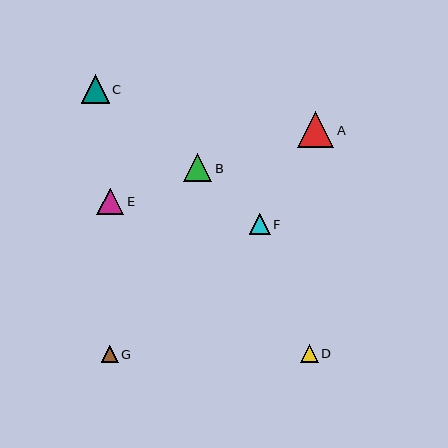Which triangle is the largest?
Triangle A is the largest with a size of approximately 36 pixels.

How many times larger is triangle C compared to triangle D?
Triangle C is approximately 1.6 times the size of triangle D.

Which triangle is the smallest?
Triangle G is the smallest with a size of approximately 17 pixels.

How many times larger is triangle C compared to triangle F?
Triangle C is approximately 1.4 times the size of triangle F.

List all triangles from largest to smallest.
From largest to smallest: A, C, B, E, F, D, G.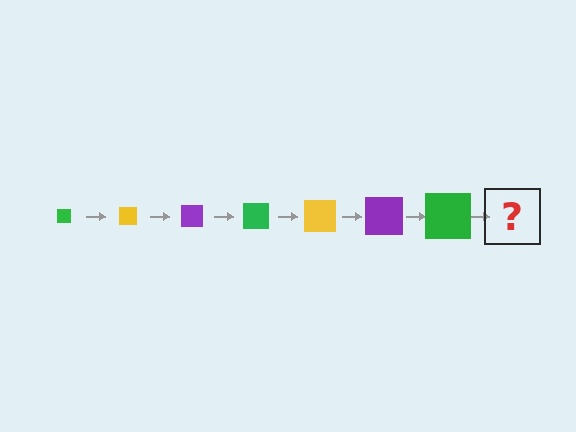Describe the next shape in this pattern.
It should be a yellow square, larger than the previous one.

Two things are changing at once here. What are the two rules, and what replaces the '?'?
The two rules are that the square grows larger each step and the color cycles through green, yellow, and purple. The '?' should be a yellow square, larger than the previous one.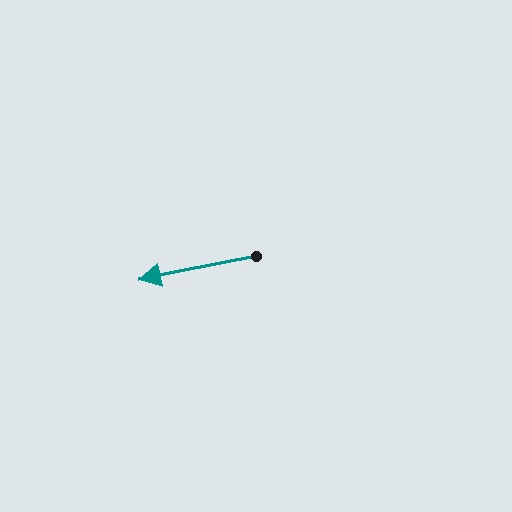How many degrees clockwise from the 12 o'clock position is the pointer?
Approximately 259 degrees.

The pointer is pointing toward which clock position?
Roughly 9 o'clock.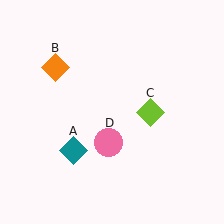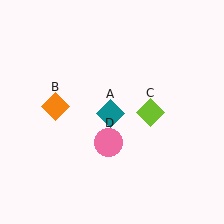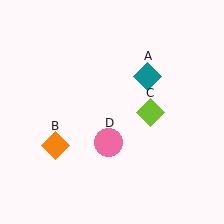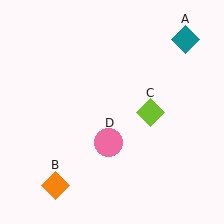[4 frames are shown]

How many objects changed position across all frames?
2 objects changed position: teal diamond (object A), orange diamond (object B).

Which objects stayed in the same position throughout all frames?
Lime diamond (object C) and pink circle (object D) remained stationary.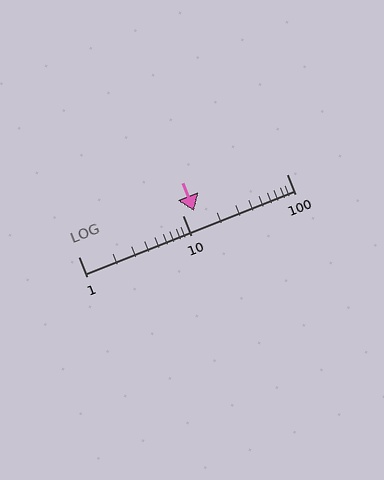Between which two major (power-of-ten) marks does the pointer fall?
The pointer is between 10 and 100.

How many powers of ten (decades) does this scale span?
The scale spans 2 decades, from 1 to 100.